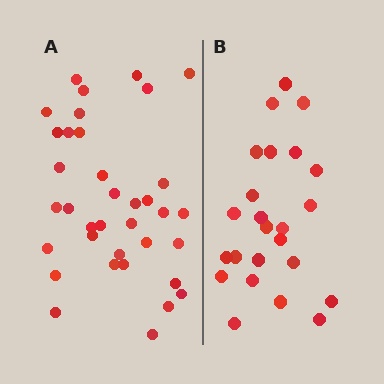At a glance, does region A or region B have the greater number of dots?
Region A (the left region) has more dots.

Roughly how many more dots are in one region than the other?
Region A has roughly 12 or so more dots than region B.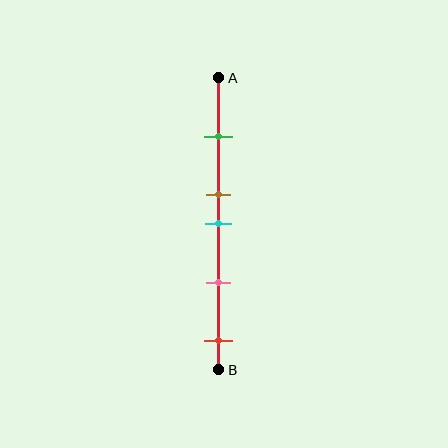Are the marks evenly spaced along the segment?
No, the marks are not evenly spaced.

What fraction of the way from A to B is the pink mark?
The pink mark is approximately 70% (0.7) of the way from A to B.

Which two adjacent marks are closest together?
The brown and cyan marks are the closest adjacent pair.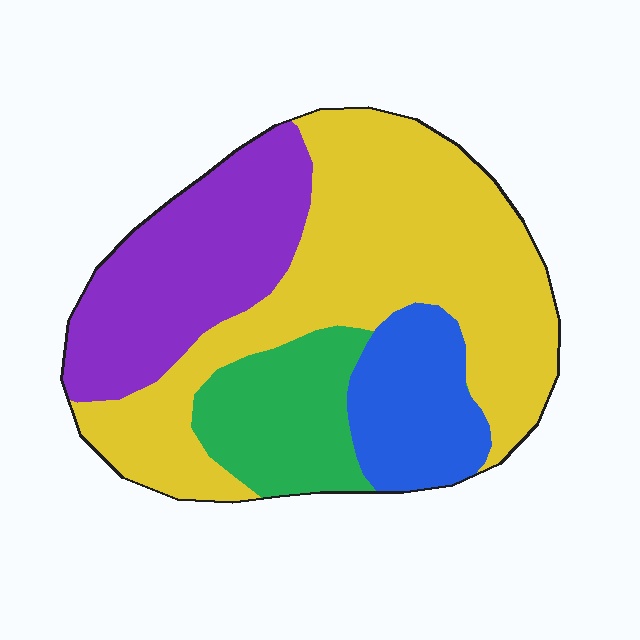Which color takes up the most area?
Yellow, at roughly 45%.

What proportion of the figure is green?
Green covers 15% of the figure.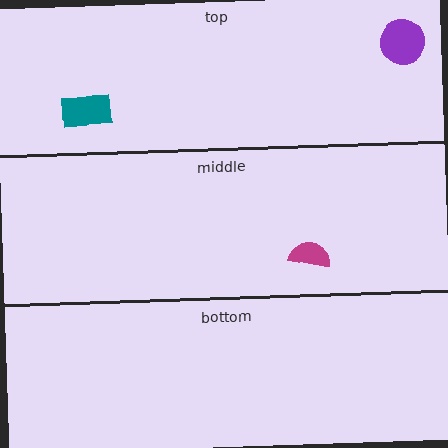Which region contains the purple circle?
The top region.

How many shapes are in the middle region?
1.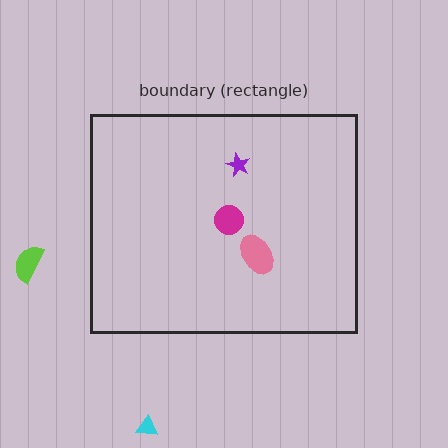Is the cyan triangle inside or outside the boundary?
Outside.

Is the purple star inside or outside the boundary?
Inside.